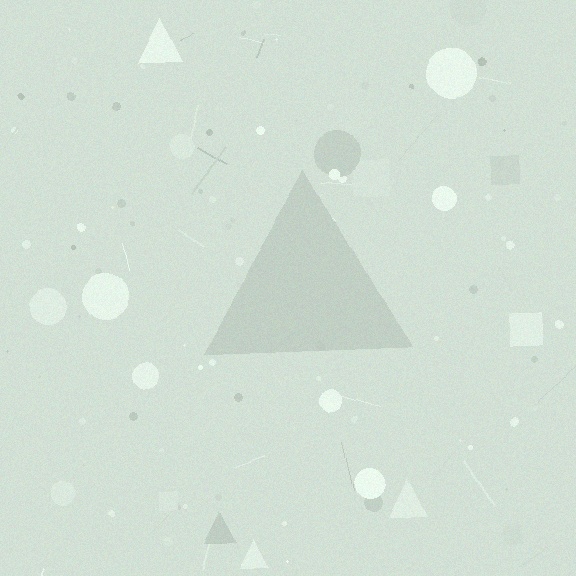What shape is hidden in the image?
A triangle is hidden in the image.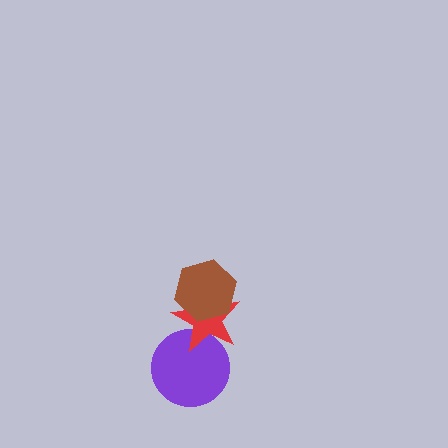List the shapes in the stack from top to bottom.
From top to bottom: the brown hexagon, the red star, the purple circle.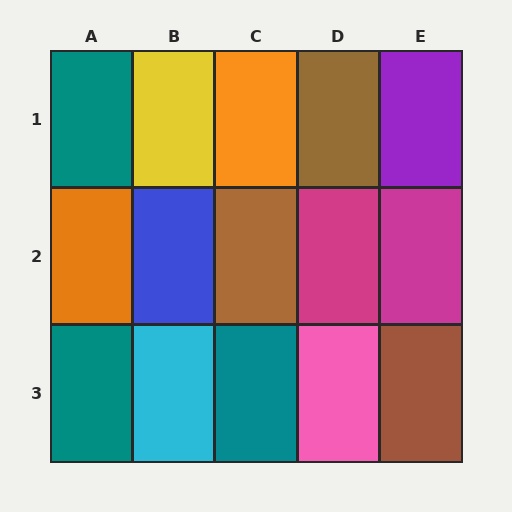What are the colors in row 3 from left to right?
Teal, cyan, teal, pink, brown.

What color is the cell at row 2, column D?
Magenta.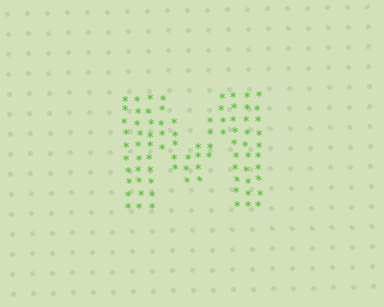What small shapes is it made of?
It is made of small asterisks.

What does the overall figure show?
The overall figure shows the letter M.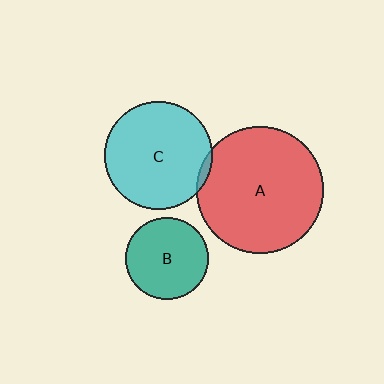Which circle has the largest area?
Circle A (red).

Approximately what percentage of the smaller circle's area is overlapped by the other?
Approximately 5%.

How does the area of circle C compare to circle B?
Approximately 1.7 times.